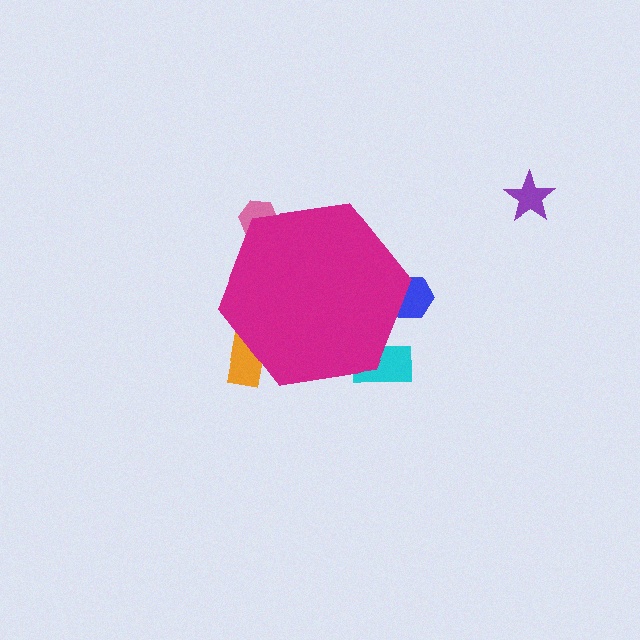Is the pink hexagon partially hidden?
Yes, the pink hexagon is partially hidden behind the magenta hexagon.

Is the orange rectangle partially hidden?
Yes, the orange rectangle is partially hidden behind the magenta hexagon.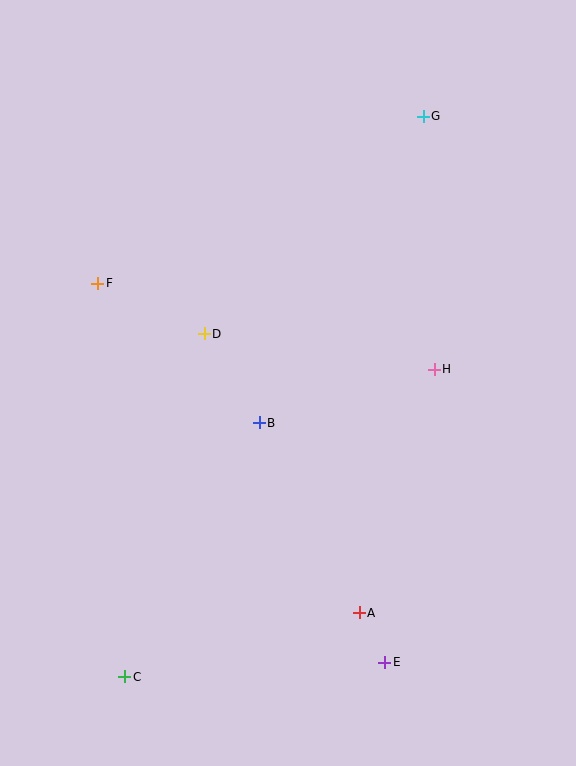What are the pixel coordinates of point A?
Point A is at (359, 613).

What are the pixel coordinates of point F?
Point F is at (98, 283).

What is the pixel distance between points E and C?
The distance between E and C is 260 pixels.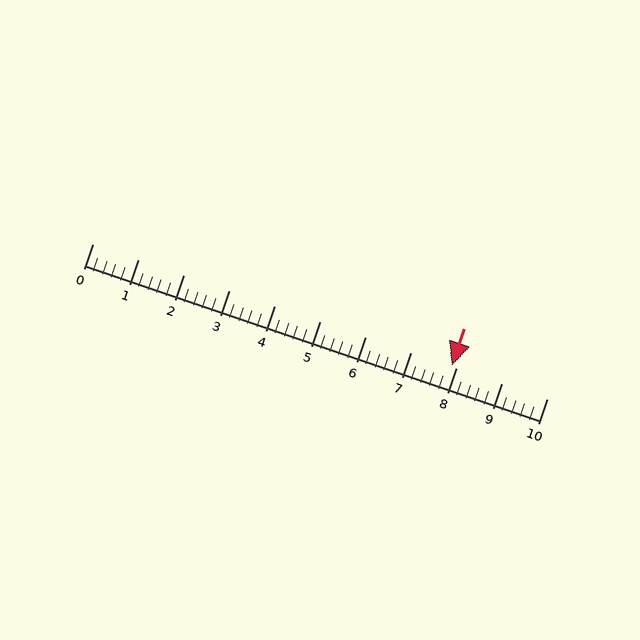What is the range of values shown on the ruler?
The ruler shows values from 0 to 10.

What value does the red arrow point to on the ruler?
The red arrow points to approximately 7.9.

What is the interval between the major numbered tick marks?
The major tick marks are spaced 1 units apart.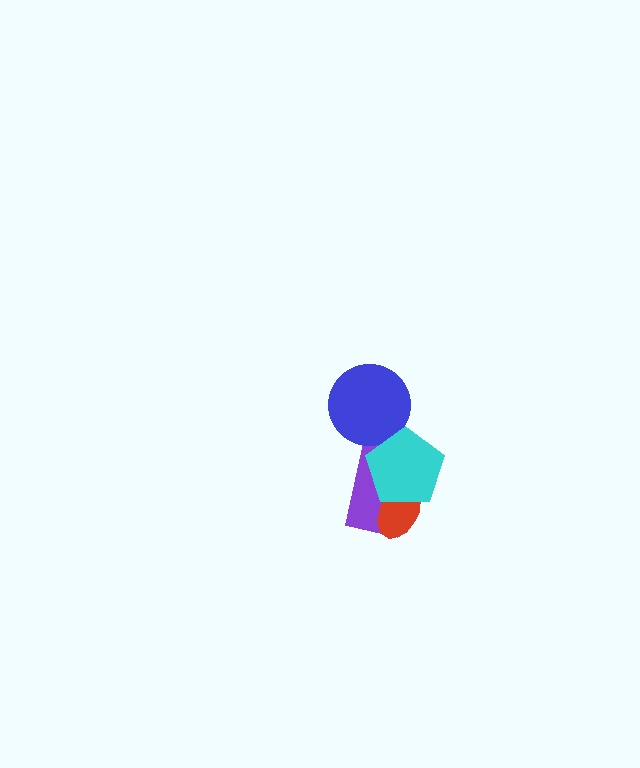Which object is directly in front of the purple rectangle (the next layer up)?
The red ellipse is directly in front of the purple rectangle.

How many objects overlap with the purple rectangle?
2 objects overlap with the purple rectangle.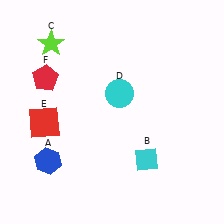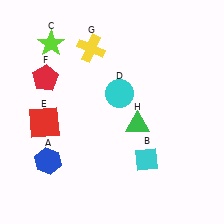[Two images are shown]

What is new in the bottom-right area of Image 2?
A green triangle (H) was added in the bottom-right area of Image 2.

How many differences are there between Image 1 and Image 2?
There are 2 differences between the two images.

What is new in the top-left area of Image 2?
A yellow cross (G) was added in the top-left area of Image 2.